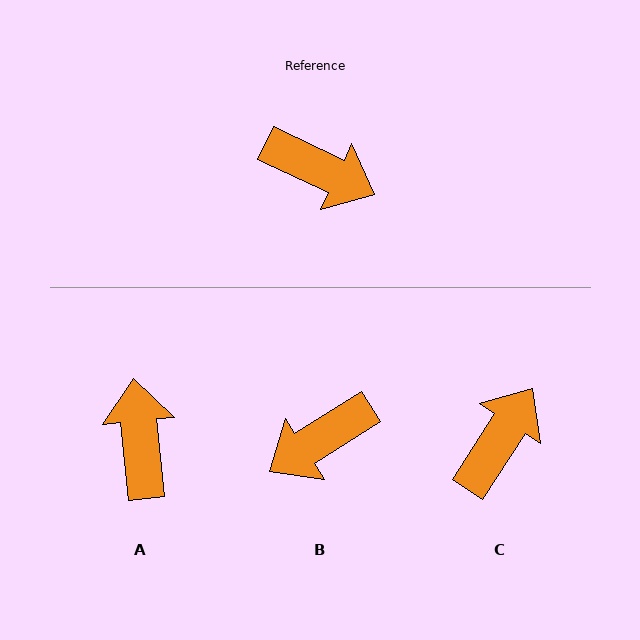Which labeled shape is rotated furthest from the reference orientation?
B, about 122 degrees away.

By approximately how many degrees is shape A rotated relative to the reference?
Approximately 121 degrees counter-clockwise.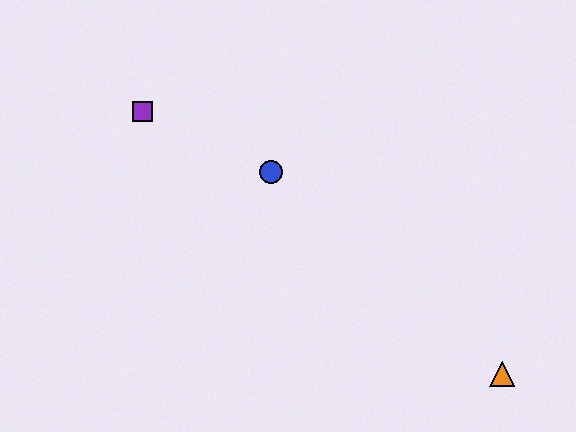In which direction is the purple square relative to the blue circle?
The purple square is to the left of the blue circle.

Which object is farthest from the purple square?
The orange triangle is farthest from the purple square.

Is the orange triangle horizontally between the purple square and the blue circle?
No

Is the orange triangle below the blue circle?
Yes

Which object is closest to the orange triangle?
The blue circle is closest to the orange triangle.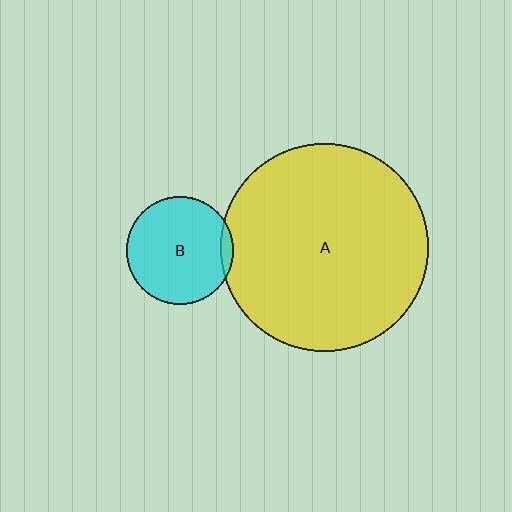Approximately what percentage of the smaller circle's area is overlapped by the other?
Approximately 5%.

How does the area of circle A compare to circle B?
Approximately 3.7 times.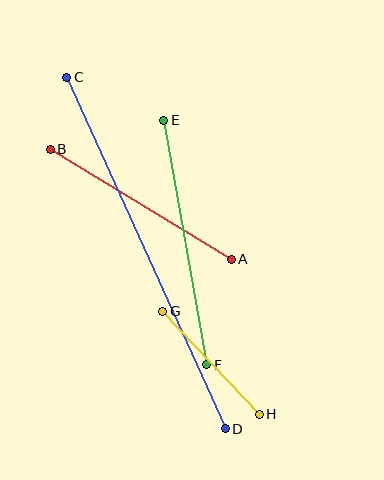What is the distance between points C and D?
The distance is approximately 386 pixels.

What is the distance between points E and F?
The distance is approximately 248 pixels.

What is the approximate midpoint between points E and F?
The midpoint is at approximately (185, 242) pixels.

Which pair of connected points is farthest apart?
Points C and D are farthest apart.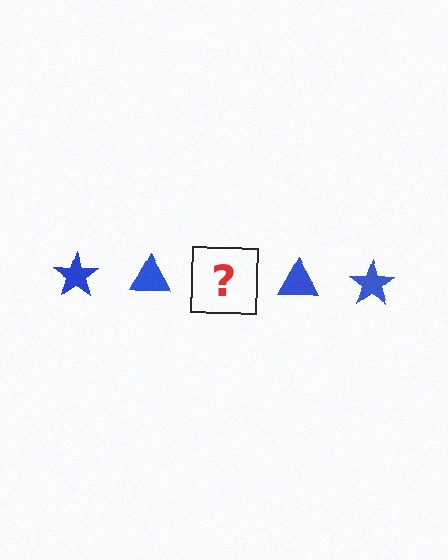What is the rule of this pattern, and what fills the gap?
The rule is that the pattern cycles through star, triangle shapes in blue. The gap should be filled with a blue star.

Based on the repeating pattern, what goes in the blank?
The blank should be a blue star.